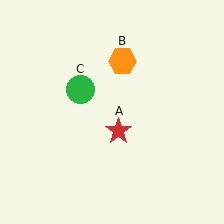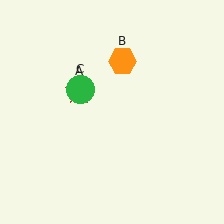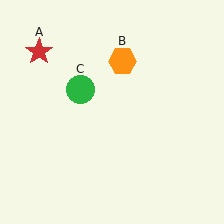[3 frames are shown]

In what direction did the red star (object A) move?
The red star (object A) moved up and to the left.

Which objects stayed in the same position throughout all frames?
Orange hexagon (object B) and green circle (object C) remained stationary.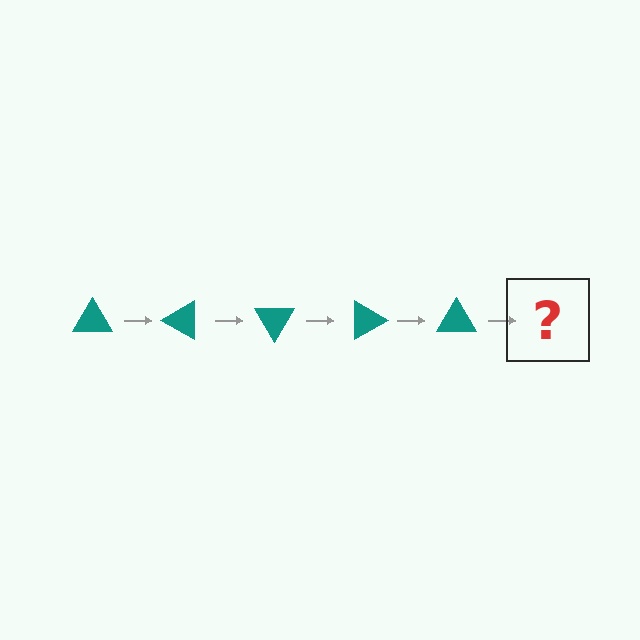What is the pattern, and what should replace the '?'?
The pattern is that the triangle rotates 30 degrees each step. The '?' should be a teal triangle rotated 150 degrees.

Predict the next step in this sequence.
The next step is a teal triangle rotated 150 degrees.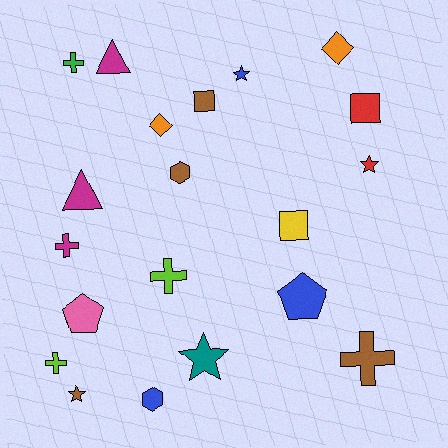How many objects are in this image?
There are 20 objects.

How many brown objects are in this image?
There are 4 brown objects.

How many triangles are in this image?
There are 2 triangles.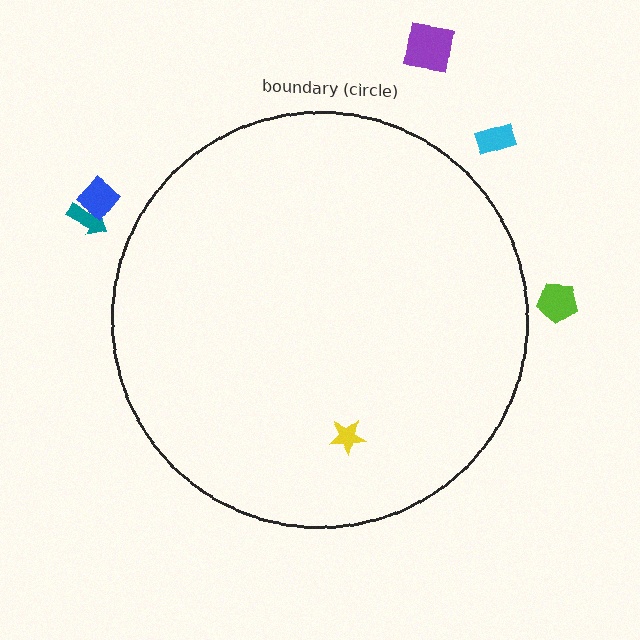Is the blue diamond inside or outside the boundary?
Outside.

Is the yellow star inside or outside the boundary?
Inside.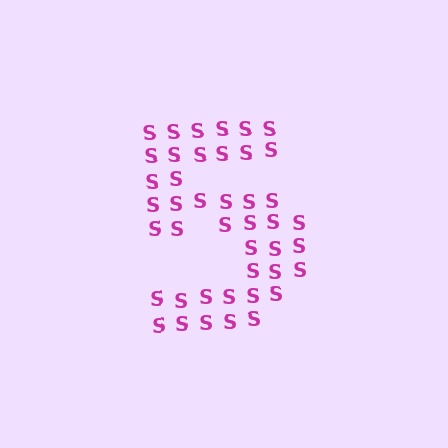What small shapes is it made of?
It is made of small letter S's.